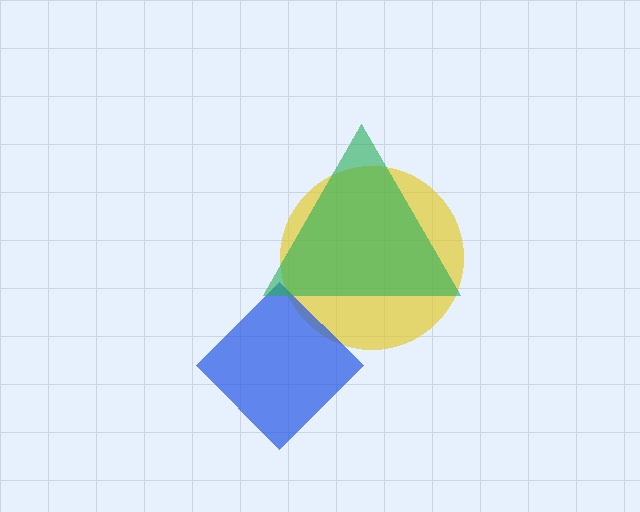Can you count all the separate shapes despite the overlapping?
Yes, there are 3 separate shapes.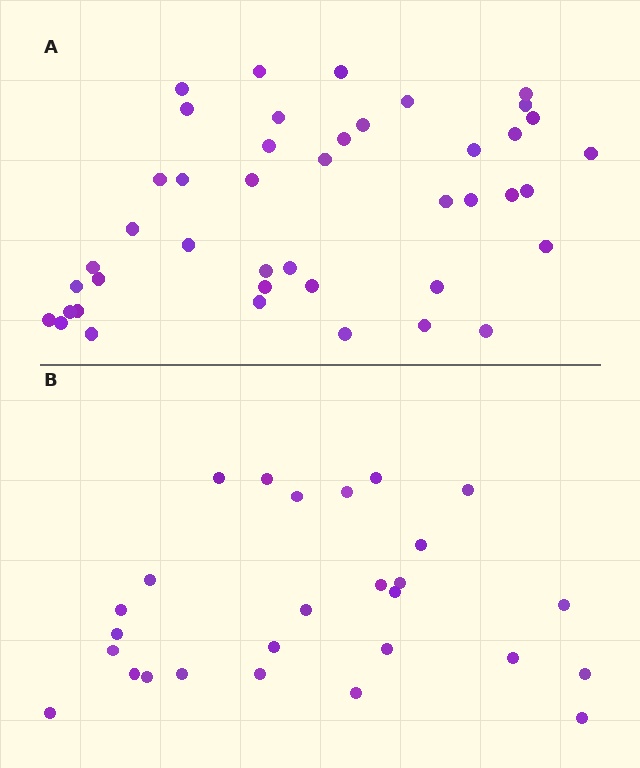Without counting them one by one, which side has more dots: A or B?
Region A (the top region) has more dots.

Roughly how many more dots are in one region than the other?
Region A has approximately 15 more dots than region B.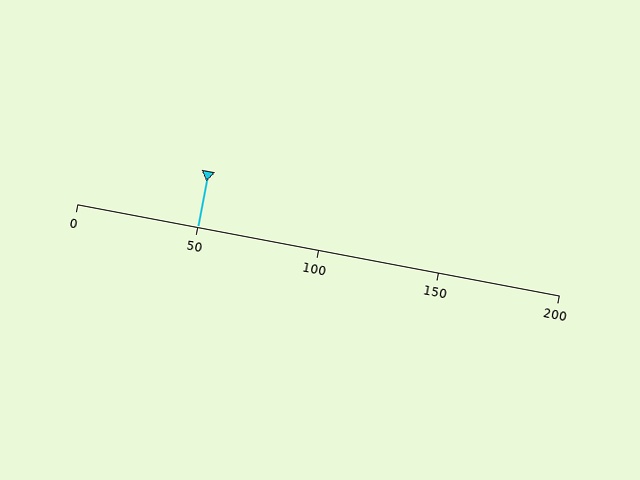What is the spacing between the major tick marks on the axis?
The major ticks are spaced 50 apart.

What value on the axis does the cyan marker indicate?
The marker indicates approximately 50.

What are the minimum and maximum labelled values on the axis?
The axis runs from 0 to 200.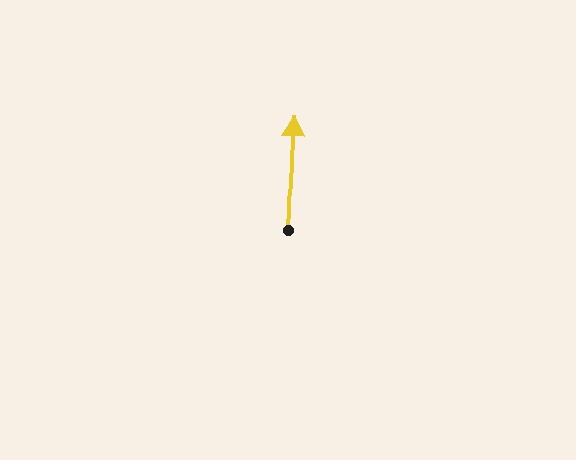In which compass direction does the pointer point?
North.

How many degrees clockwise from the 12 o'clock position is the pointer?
Approximately 3 degrees.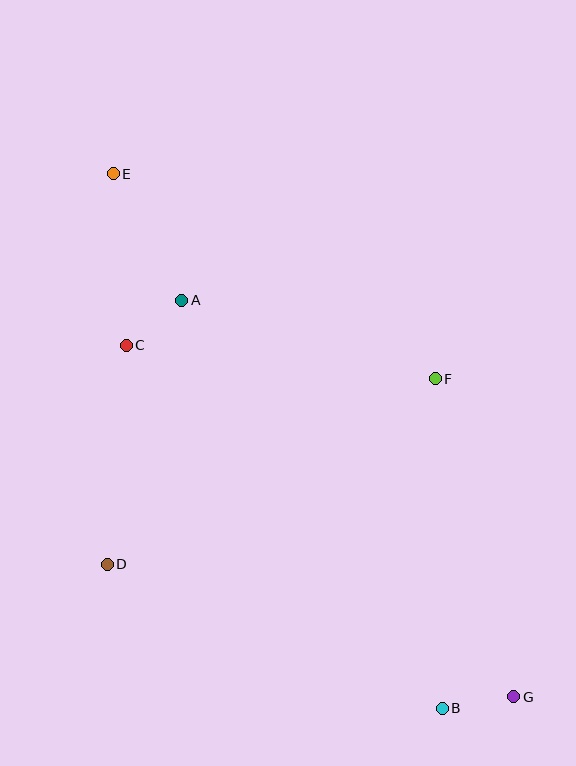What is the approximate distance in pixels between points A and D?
The distance between A and D is approximately 275 pixels.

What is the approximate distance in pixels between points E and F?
The distance between E and F is approximately 382 pixels.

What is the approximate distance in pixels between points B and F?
The distance between B and F is approximately 330 pixels.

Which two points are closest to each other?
Points A and C are closest to each other.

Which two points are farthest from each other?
Points E and G are farthest from each other.